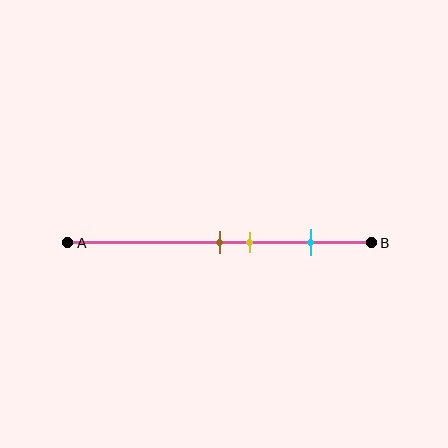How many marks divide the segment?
There are 3 marks dividing the segment.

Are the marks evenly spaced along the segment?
No, the marks are not evenly spaced.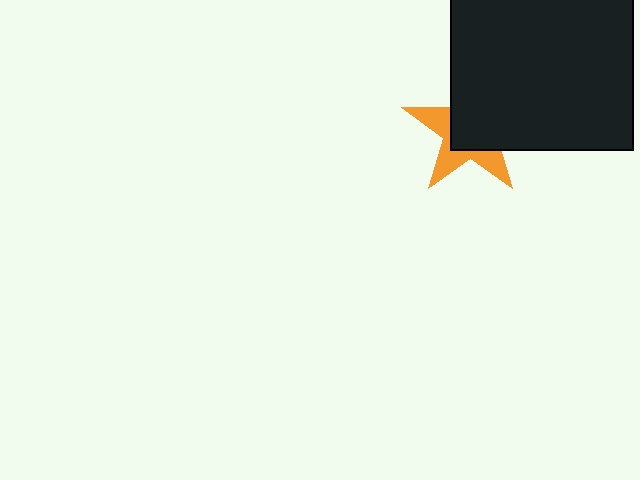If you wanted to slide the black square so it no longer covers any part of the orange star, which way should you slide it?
Slide it toward the upper-right — that is the most direct way to separate the two shapes.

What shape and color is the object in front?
The object in front is a black square.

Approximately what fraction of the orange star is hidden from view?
Roughly 60% of the orange star is hidden behind the black square.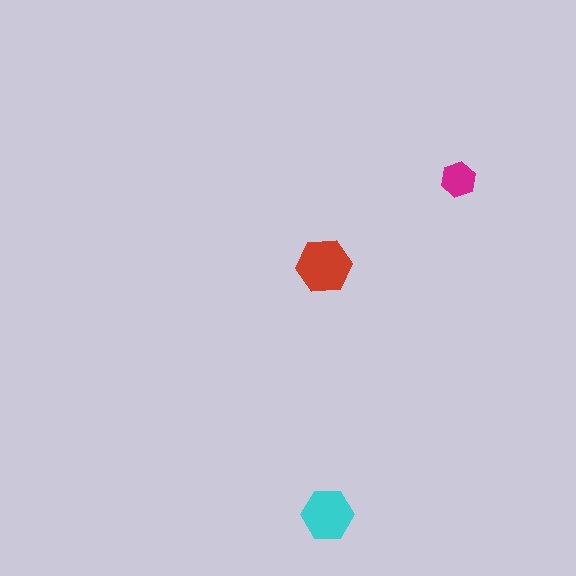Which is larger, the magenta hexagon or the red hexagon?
The red one.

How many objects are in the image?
There are 3 objects in the image.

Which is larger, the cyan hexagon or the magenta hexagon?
The cyan one.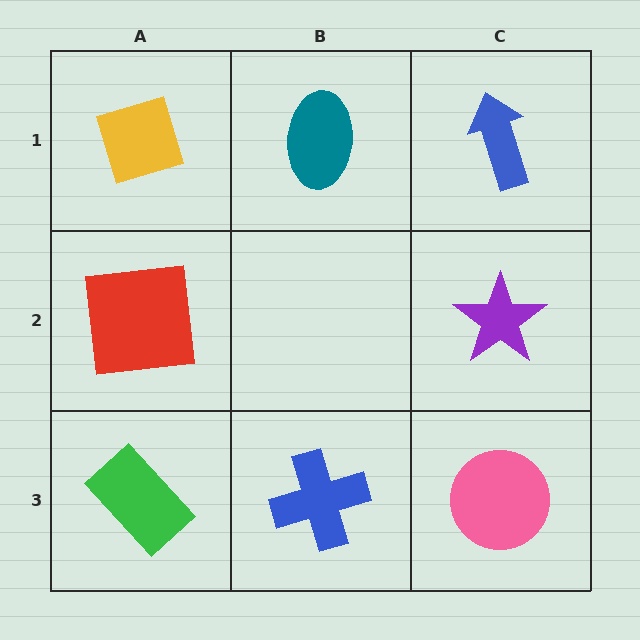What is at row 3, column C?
A pink circle.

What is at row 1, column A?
A yellow diamond.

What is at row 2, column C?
A purple star.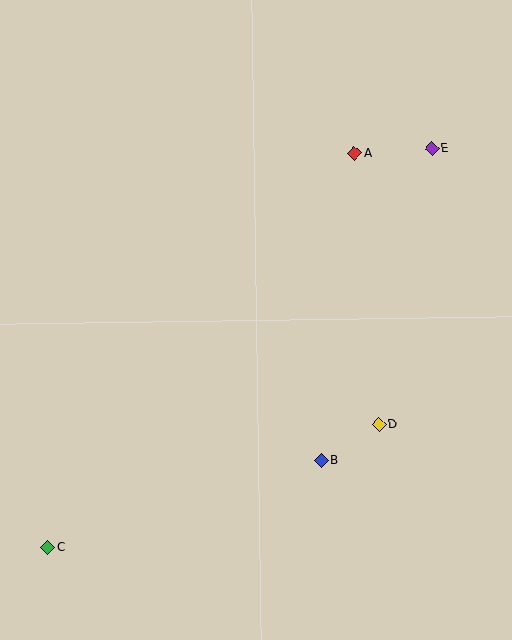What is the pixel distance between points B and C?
The distance between B and C is 287 pixels.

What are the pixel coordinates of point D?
Point D is at (379, 424).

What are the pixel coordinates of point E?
Point E is at (432, 148).